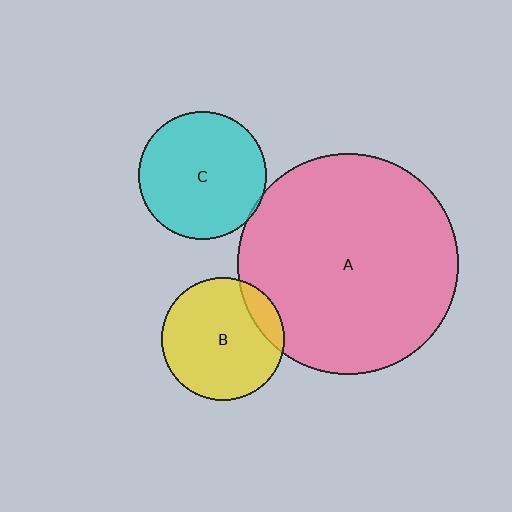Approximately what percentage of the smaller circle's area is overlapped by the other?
Approximately 15%.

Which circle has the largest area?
Circle A (pink).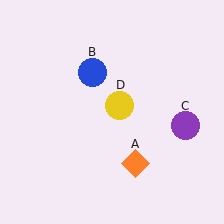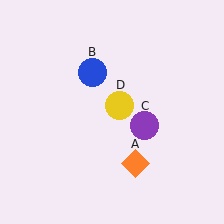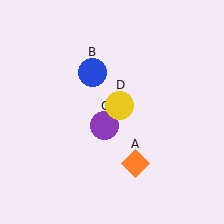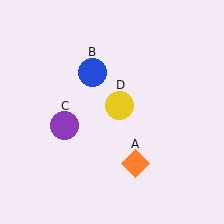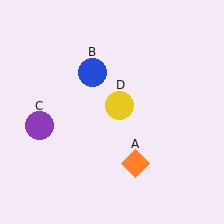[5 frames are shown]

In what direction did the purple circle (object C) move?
The purple circle (object C) moved left.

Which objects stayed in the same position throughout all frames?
Orange diamond (object A) and blue circle (object B) and yellow circle (object D) remained stationary.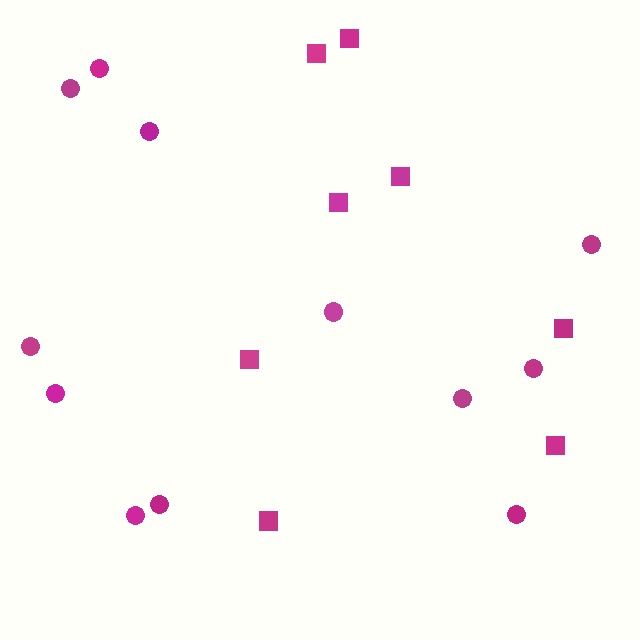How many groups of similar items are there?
There are 2 groups: one group of squares (8) and one group of circles (12).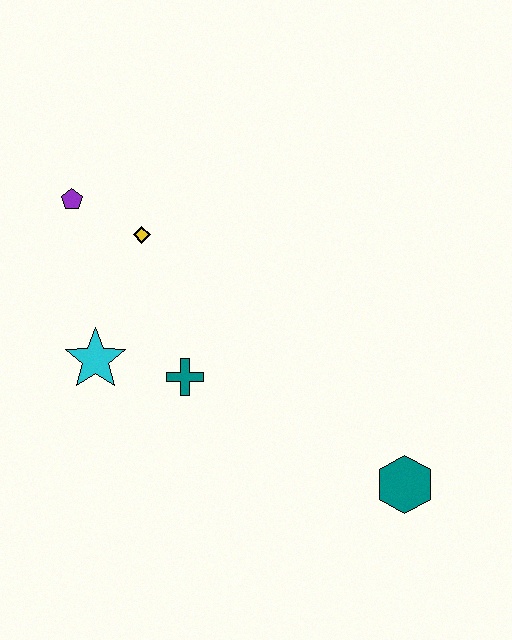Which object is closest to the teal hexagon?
The teal cross is closest to the teal hexagon.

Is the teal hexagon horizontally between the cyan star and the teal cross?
No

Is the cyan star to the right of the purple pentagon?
Yes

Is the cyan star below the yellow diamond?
Yes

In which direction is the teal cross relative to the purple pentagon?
The teal cross is below the purple pentagon.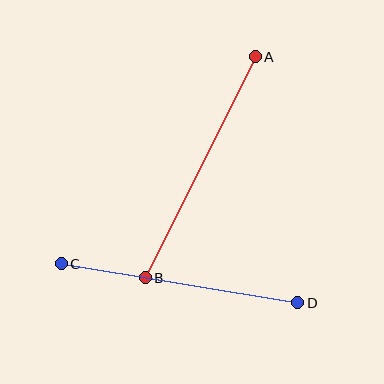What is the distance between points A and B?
The distance is approximately 247 pixels.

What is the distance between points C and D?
The distance is approximately 240 pixels.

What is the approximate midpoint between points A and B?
The midpoint is at approximately (200, 167) pixels.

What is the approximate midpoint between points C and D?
The midpoint is at approximately (179, 283) pixels.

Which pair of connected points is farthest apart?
Points A and B are farthest apart.